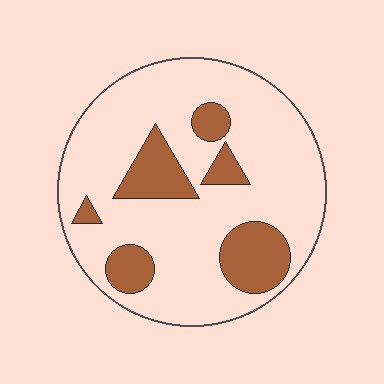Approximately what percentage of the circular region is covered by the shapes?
Approximately 20%.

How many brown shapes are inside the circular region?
6.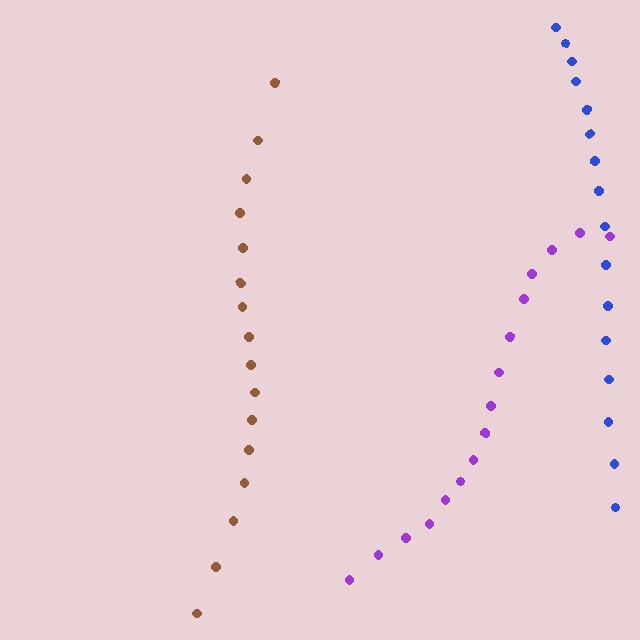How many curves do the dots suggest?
There are 3 distinct paths.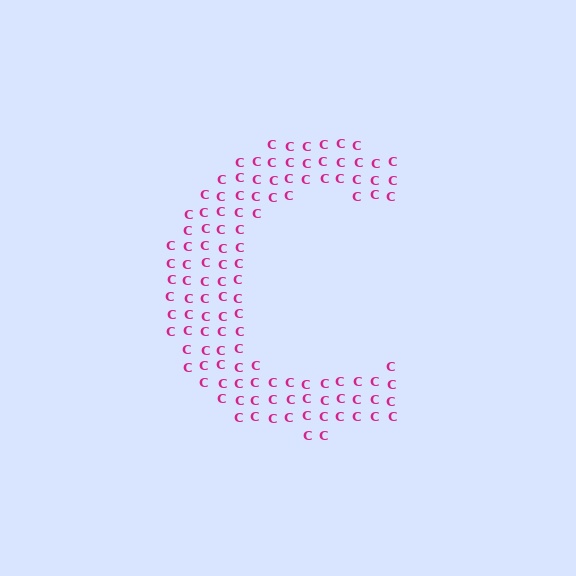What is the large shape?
The large shape is the letter C.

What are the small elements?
The small elements are letter C's.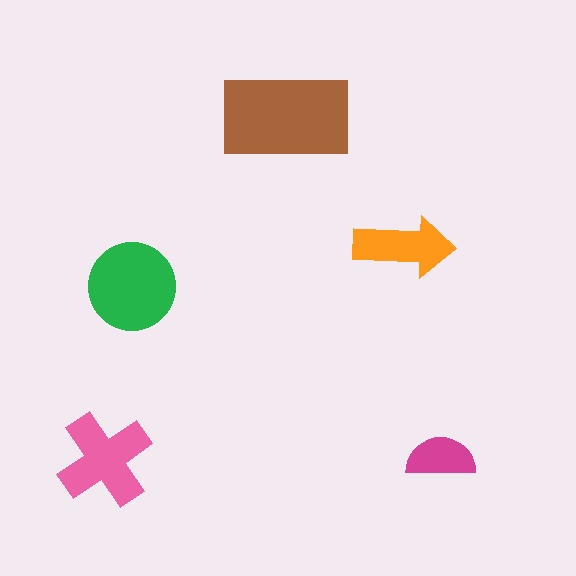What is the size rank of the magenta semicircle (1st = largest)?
5th.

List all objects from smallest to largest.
The magenta semicircle, the orange arrow, the pink cross, the green circle, the brown rectangle.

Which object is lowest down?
The pink cross is bottommost.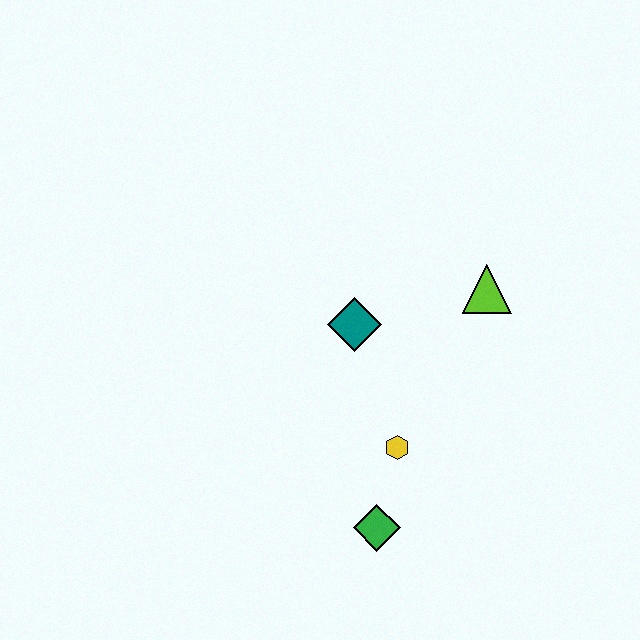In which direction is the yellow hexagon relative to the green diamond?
The yellow hexagon is above the green diamond.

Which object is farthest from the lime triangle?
The green diamond is farthest from the lime triangle.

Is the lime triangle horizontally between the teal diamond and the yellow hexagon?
No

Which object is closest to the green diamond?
The yellow hexagon is closest to the green diamond.